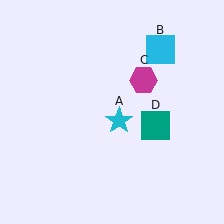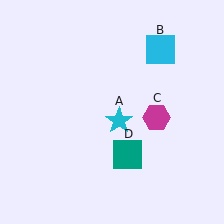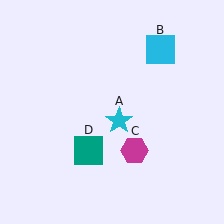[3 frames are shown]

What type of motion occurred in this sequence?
The magenta hexagon (object C), teal square (object D) rotated clockwise around the center of the scene.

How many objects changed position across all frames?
2 objects changed position: magenta hexagon (object C), teal square (object D).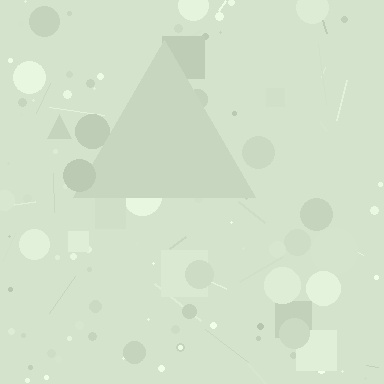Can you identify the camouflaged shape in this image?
The camouflaged shape is a triangle.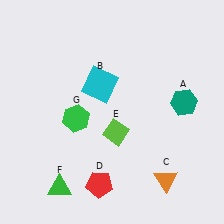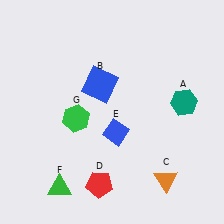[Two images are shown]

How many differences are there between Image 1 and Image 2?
There are 2 differences between the two images.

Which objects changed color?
B changed from cyan to blue. E changed from lime to blue.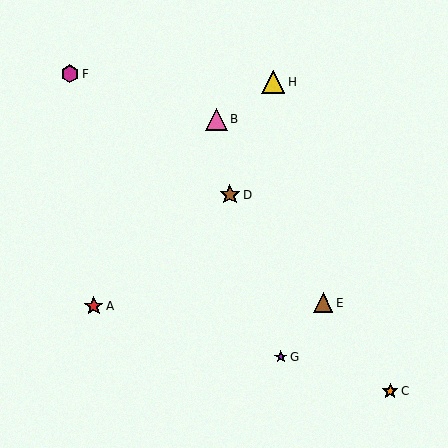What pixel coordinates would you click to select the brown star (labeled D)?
Click at (230, 195) to select the brown star D.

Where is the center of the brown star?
The center of the brown star is at (230, 195).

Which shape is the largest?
The yellow triangle (labeled H) is the largest.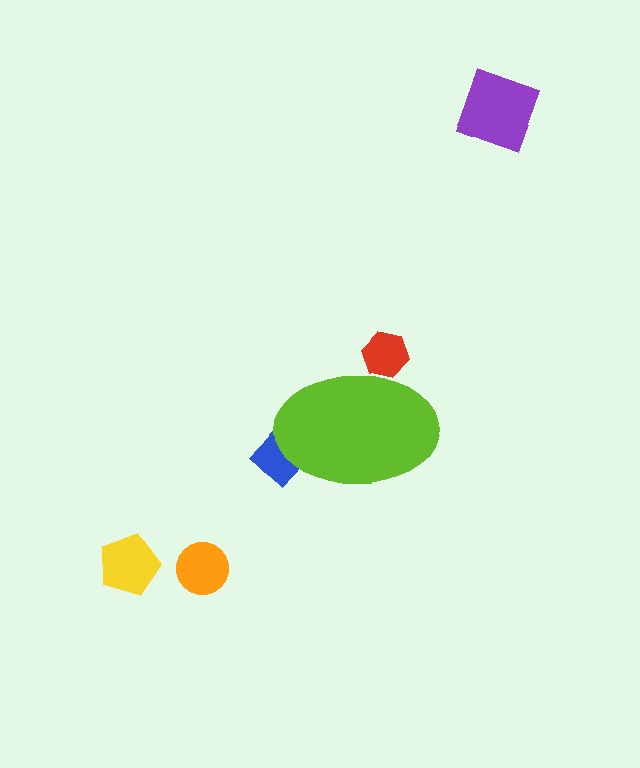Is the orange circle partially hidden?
No, the orange circle is fully visible.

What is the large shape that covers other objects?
A lime ellipse.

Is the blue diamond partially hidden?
Yes, the blue diamond is partially hidden behind the lime ellipse.